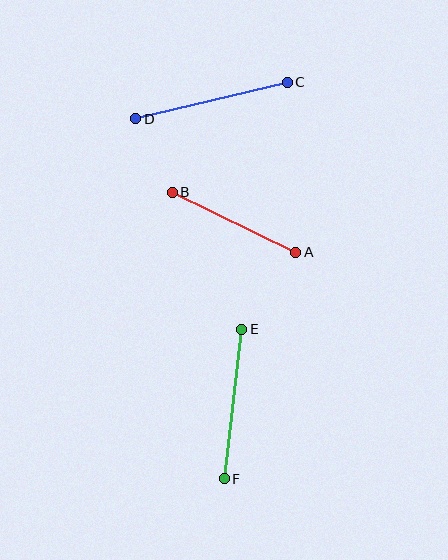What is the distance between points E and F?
The distance is approximately 151 pixels.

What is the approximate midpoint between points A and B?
The midpoint is at approximately (234, 222) pixels.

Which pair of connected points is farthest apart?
Points C and D are farthest apart.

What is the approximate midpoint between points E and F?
The midpoint is at approximately (233, 404) pixels.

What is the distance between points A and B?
The distance is approximately 137 pixels.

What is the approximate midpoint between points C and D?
The midpoint is at approximately (211, 101) pixels.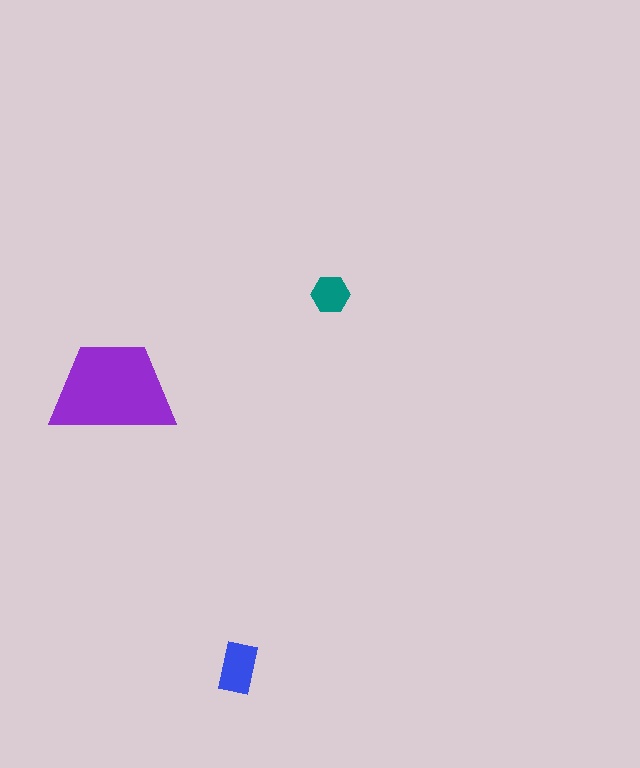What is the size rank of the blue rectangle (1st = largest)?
2nd.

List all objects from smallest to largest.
The teal hexagon, the blue rectangle, the purple trapezoid.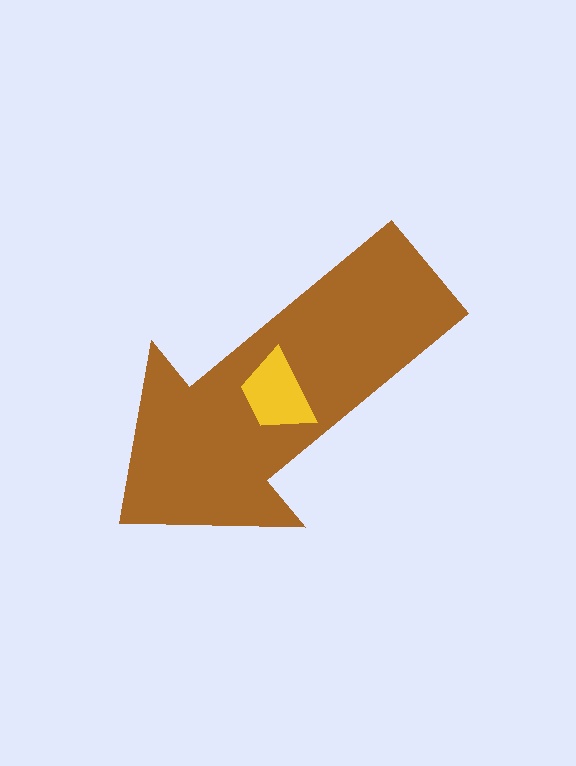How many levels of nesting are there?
2.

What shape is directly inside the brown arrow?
The yellow trapezoid.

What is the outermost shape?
The brown arrow.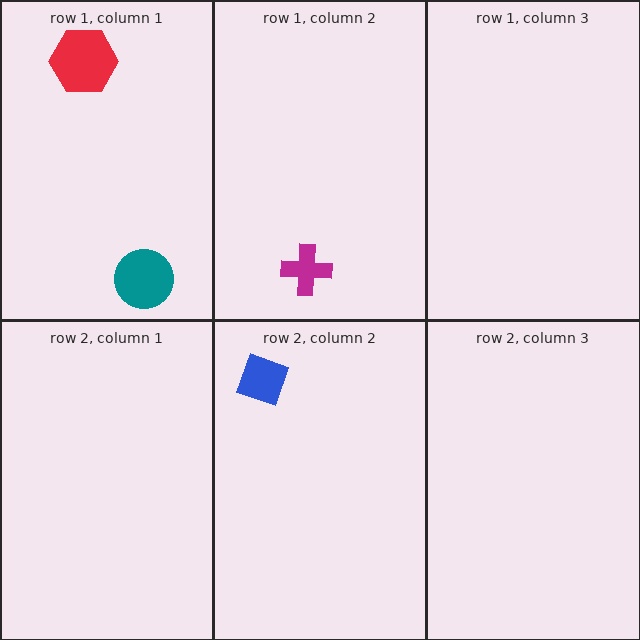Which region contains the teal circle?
The row 1, column 1 region.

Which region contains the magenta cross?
The row 1, column 2 region.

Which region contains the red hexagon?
The row 1, column 1 region.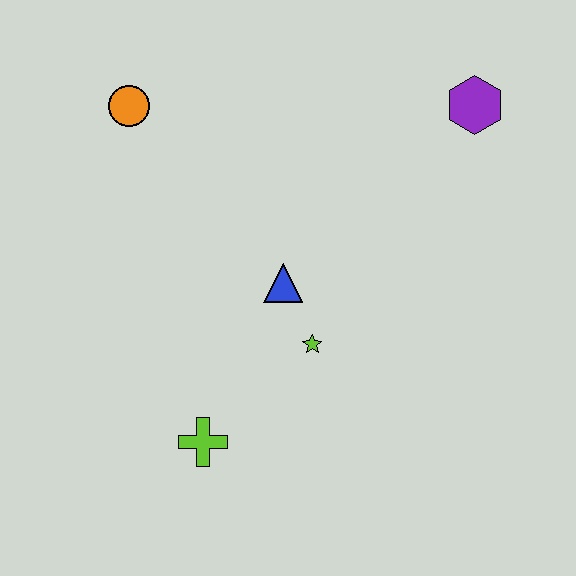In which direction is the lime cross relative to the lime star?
The lime cross is to the left of the lime star.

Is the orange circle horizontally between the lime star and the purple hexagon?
No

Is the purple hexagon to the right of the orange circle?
Yes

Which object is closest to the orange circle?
The blue triangle is closest to the orange circle.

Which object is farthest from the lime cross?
The purple hexagon is farthest from the lime cross.